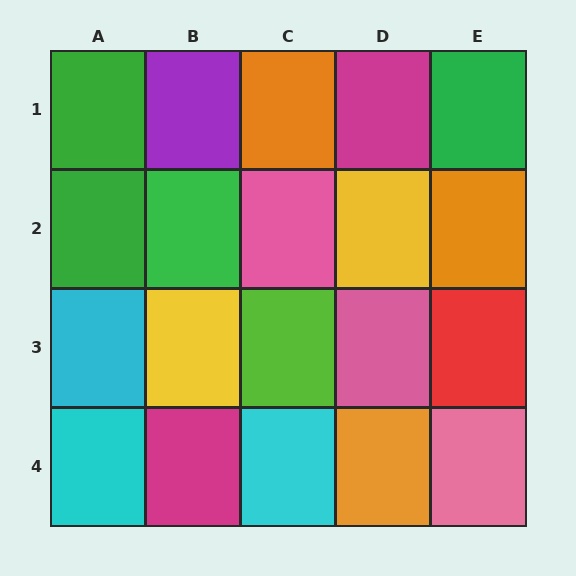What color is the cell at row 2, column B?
Green.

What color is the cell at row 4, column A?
Cyan.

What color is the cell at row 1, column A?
Green.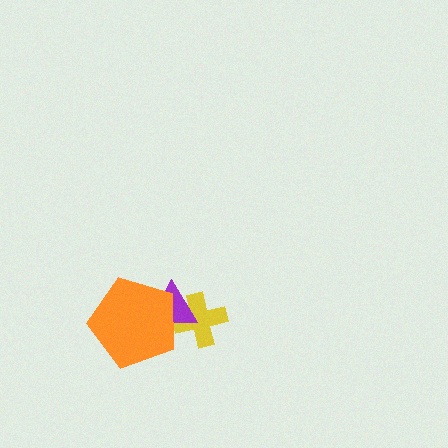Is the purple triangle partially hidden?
Yes, it is partially covered by another shape.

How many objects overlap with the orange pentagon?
2 objects overlap with the orange pentagon.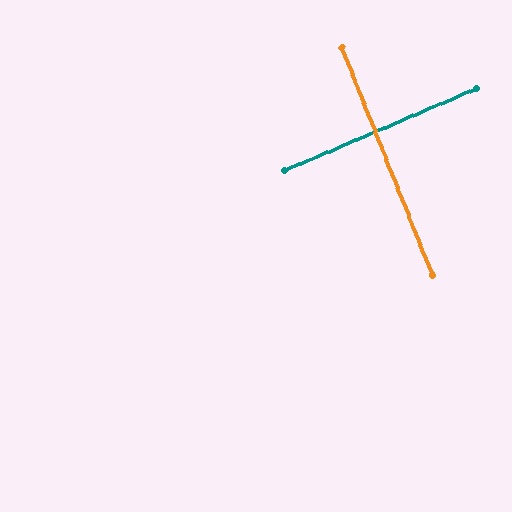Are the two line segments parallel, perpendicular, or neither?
Perpendicular — they meet at approximately 89°.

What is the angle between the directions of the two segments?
Approximately 89 degrees.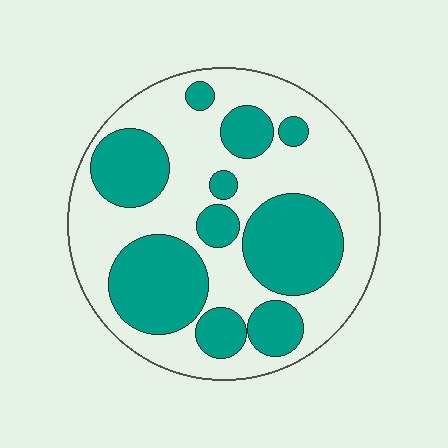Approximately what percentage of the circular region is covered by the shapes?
Approximately 40%.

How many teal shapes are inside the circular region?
10.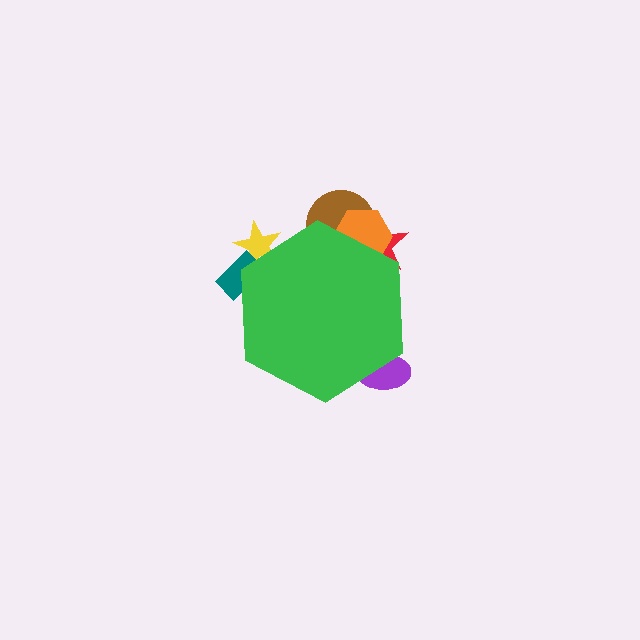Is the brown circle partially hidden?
Yes, the brown circle is partially hidden behind the green hexagon.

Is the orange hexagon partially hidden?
Yes, the orange hexagon is partially hidden behind the green hexagon.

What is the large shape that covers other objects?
A green hexagon.